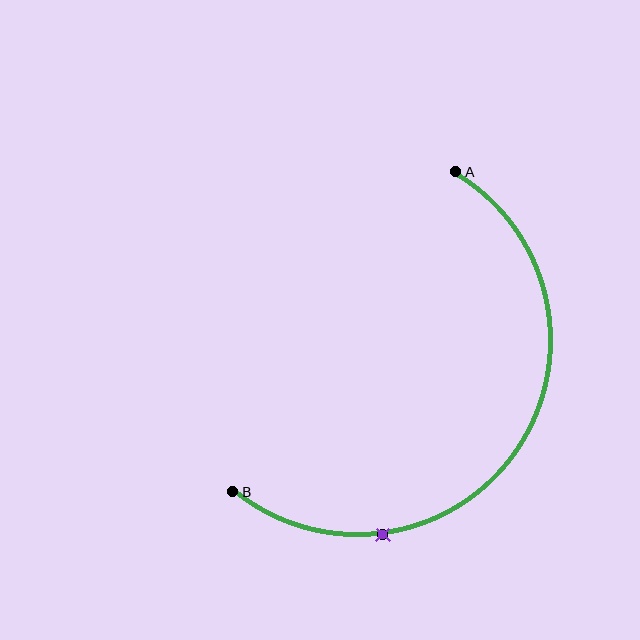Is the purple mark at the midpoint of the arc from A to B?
No. The purple mark lies on the arc but is closer to endpoint B. The arc midpoint would be at the point on the curve equidistant along the arc from both A and B.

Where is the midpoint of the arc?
The arc midpoint is the point on the curve farthest from the straight line joining A and B. It sits below and to the right of that line.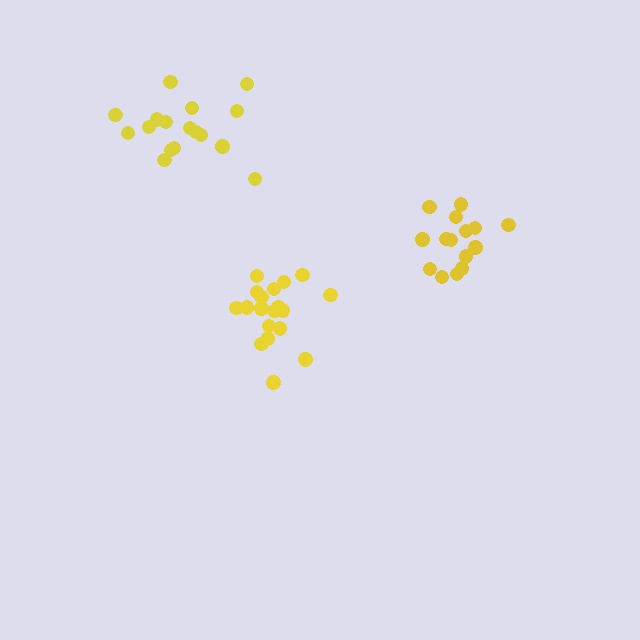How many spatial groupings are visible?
There are 3 spatial groupings.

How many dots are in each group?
Group 1: 19 dots, Group 2: 17 dots, Group 3: 15 dots (51 total).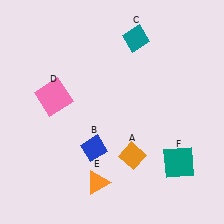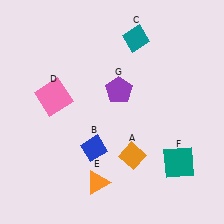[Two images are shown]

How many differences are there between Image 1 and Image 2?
There is 1 difference between the two images.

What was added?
A purple pentagon (G) was added in Image 2.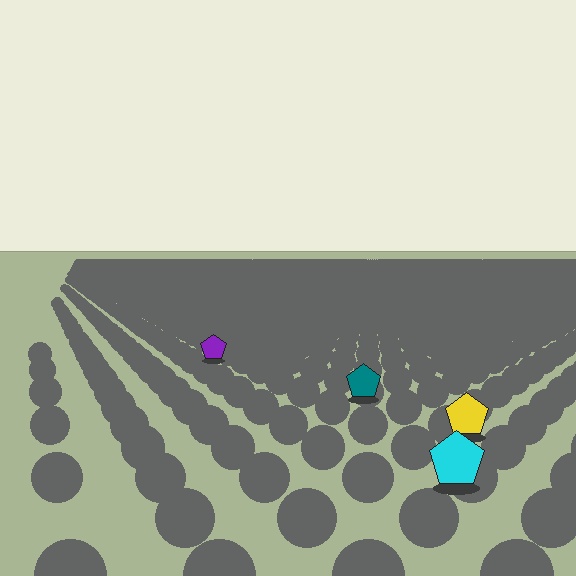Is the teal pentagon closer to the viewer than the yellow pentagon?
No. The yellow pentagon is closer — you can tell from the texture gradient: the ground texture is coarser near it.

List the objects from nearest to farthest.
From nearest to farthest: the cyan pentagon, the yellow pentagon, the teal pentagon, the purple pentagon.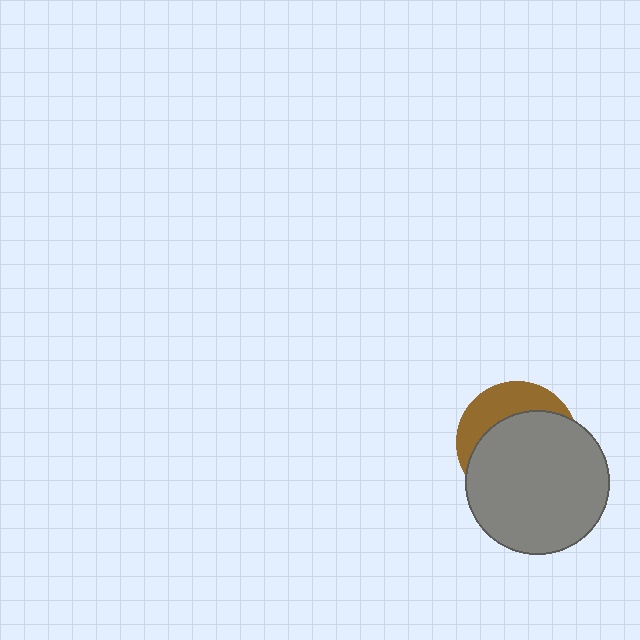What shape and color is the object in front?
The object in front is a gray circle.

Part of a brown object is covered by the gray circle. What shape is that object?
It is a circle.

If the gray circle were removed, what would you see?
You would see the complete brown circle.